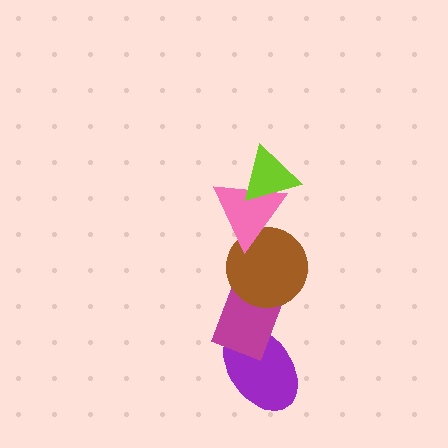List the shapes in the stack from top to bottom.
From top to bottom: the lime triangle, the pink triangle, the brown circle, the magenta rectangle, the purple ellipse.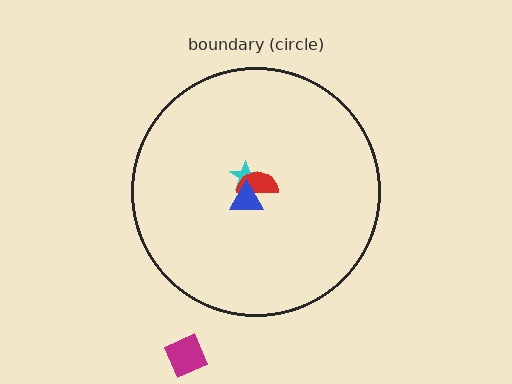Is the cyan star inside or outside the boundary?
Inside.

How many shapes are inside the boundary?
3 inside, 1 outside.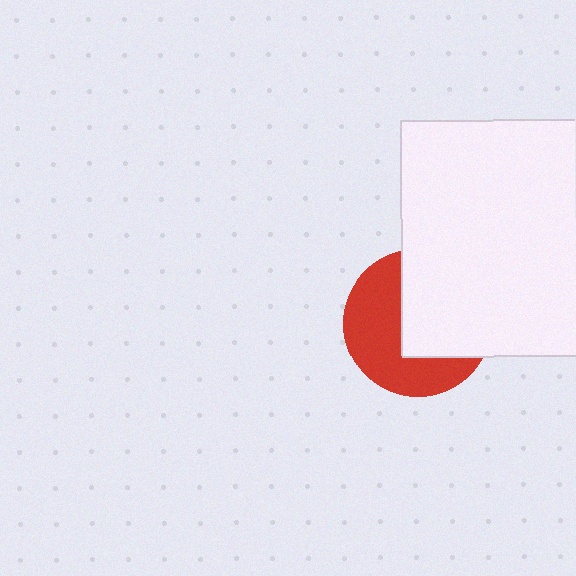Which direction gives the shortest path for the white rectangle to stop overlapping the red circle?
Moving right gives the shortest separation.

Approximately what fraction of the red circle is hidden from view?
Roughly 50% of the red circle is hidden behind the white rectangle.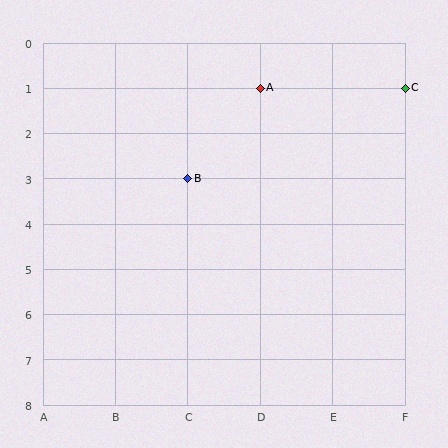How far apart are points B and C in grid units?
Points B and C are 3 columns and 2 rows apart (about 3.6 grid units diagonally).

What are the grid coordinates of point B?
Point B is at grid coordinates (C, 3).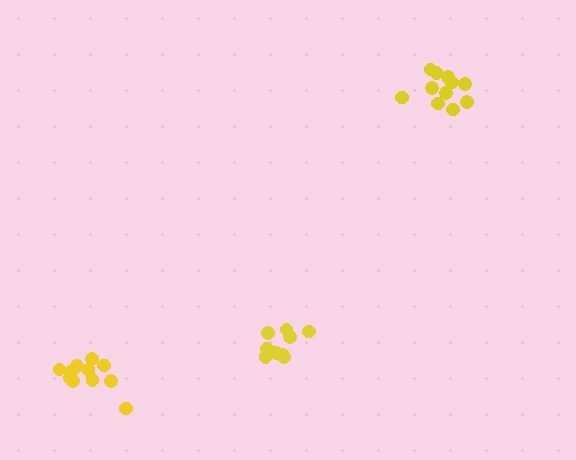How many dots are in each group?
Group 1: 11 dots, Group 2: 11 dots, Group 3: 9 dots (31 total).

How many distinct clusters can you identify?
There are 3 distinct clusters.